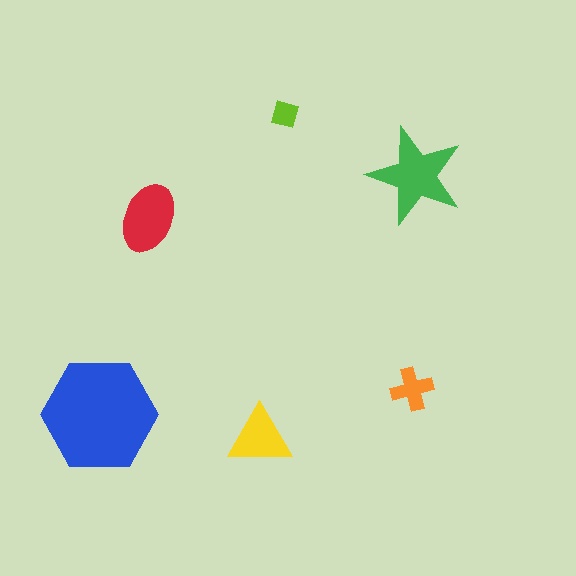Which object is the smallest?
The lime square.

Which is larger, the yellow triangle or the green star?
The green star.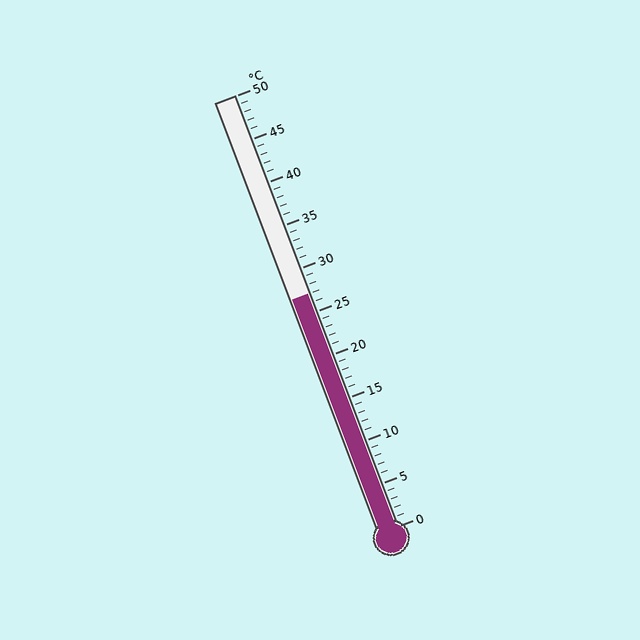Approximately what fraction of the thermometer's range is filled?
The thermometer is filled to approximately 55% of its range.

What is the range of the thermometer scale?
The thermometer scale ranges from 0°C to 50°C.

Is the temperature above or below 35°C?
The temperature is below 35°C.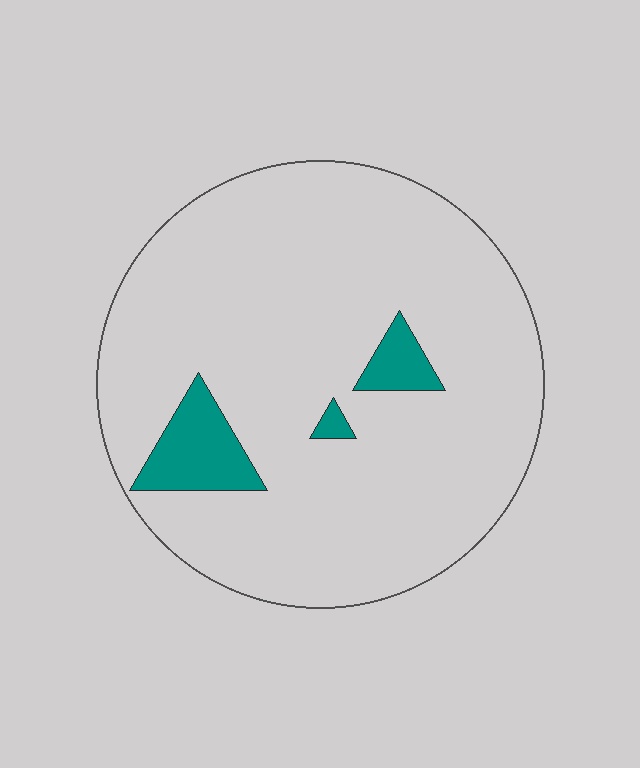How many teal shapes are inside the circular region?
3.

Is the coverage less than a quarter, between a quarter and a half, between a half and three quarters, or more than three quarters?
Less than a quarter.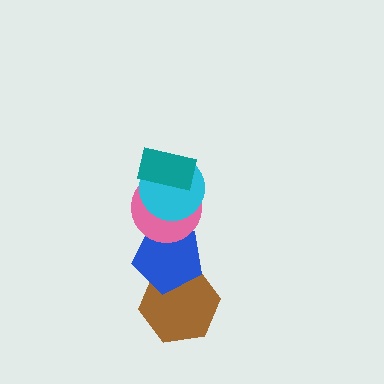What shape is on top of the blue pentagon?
The pink circle is on top of the blue pentagon.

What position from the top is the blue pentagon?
The blue pentagon is 4th from the top.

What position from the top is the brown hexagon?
The brown hexagon is 5th from the top.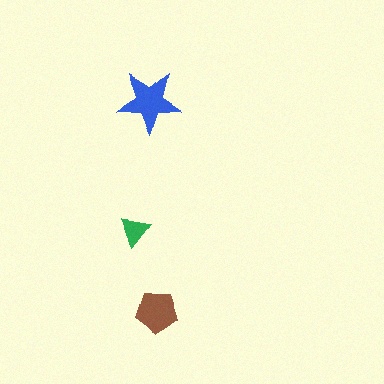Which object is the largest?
The blue star.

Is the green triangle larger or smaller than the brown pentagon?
Smaller.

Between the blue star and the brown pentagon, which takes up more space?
The blue star.